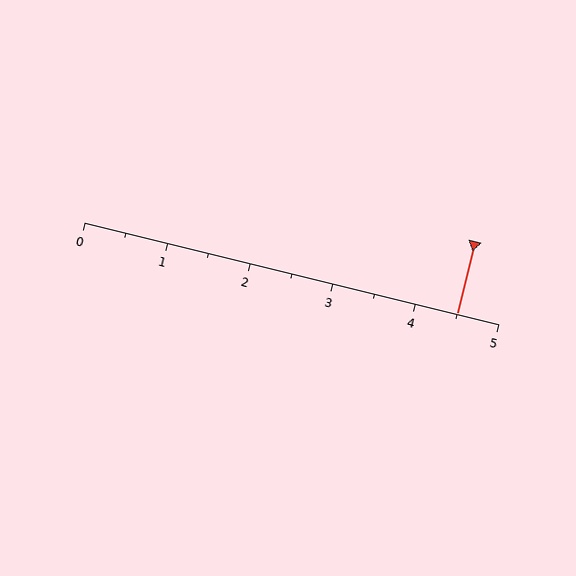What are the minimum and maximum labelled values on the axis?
The axis runs from 0 to 5.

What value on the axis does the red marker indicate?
The marker indicates approximately 4.5.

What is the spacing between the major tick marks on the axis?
The major ticks are spaced 1 apart.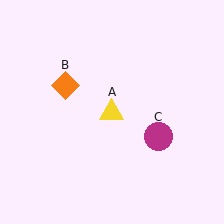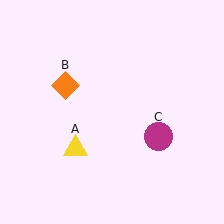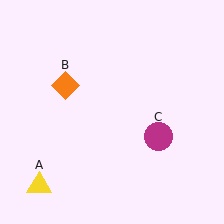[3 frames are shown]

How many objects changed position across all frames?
1 object changed position: yellow triangle (object A).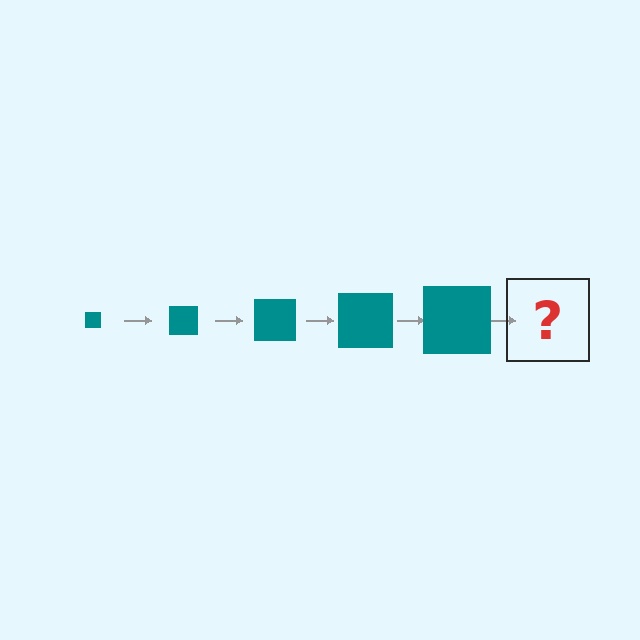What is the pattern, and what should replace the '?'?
The pattern is that the square gets progressively larger each step. The '?' should be a teal square, larger than the previous one.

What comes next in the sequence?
The next element should be a teal square, larger than the previous one.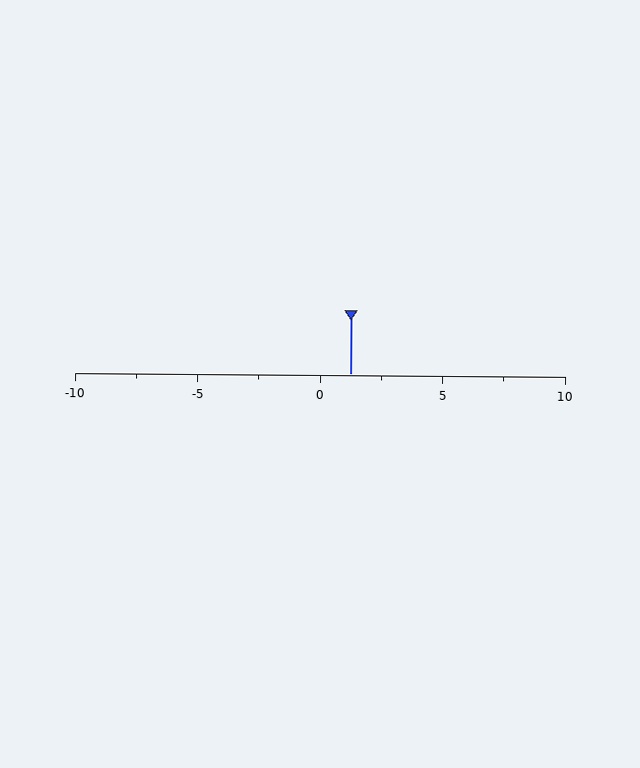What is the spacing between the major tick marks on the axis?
The major ticks are spaced 5 apart.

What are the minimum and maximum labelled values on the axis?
The axis runs from -10 to 10.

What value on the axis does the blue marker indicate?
The marker indicates approximately 1.2.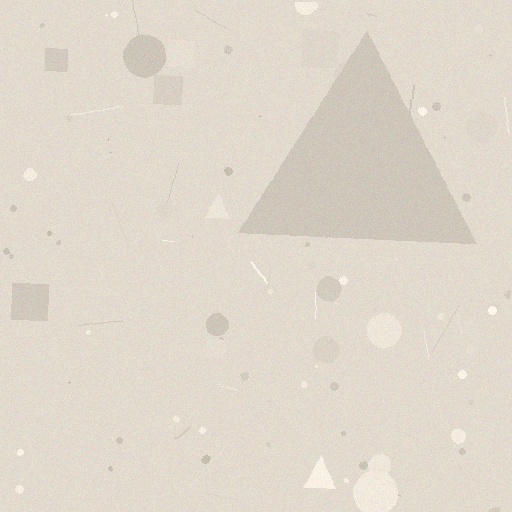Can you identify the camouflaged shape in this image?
The camouflaged shape is a triangle.